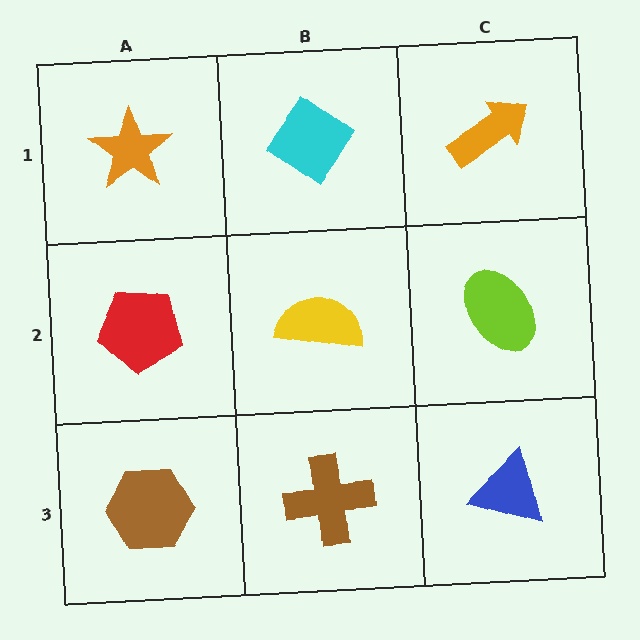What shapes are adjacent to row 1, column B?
A yellow semicircle (row 2, column B), an orange star (row 1, column A), an orange arrow (row 1, column C).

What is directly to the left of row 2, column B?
A red pentagon.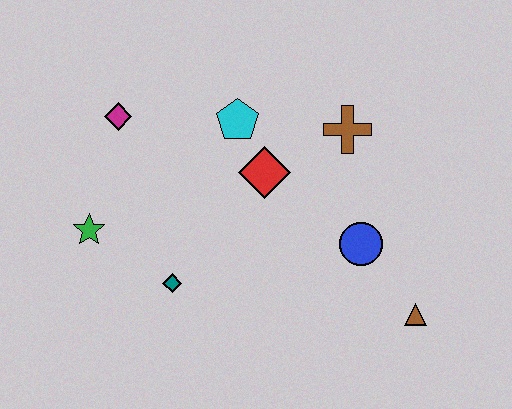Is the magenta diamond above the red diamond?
Yes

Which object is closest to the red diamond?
The cyan pentagon is closest to the red diamond.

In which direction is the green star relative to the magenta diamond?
The green star is below the magenta diamond.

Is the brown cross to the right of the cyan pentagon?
Yes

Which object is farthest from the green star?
The brown triangle is farthest from the green star.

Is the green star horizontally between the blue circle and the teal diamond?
No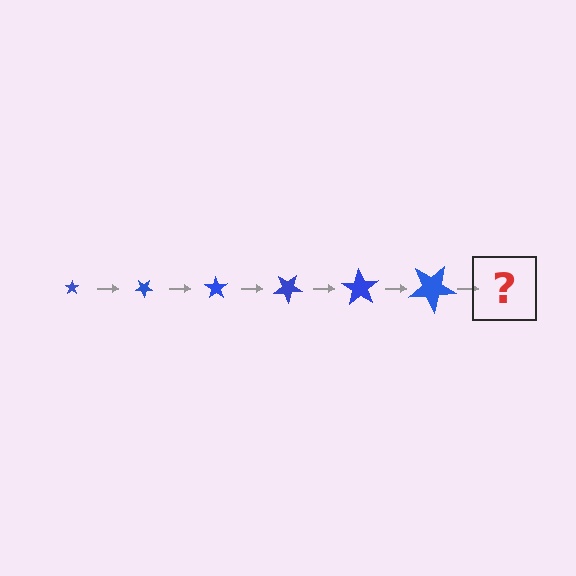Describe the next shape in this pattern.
It should be a star, larger than the previous one and rotated 210 degrees from the start.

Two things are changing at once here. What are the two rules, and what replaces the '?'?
The two rules are that the star grows larger each step and it rotates 35 degrees each step. The '?' should be a star, larger than the previous one and rotated 210 degrees from the start.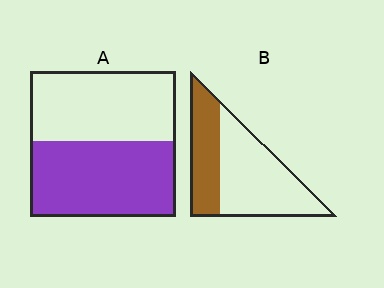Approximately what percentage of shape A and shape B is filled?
A is approximately 50% and B is approximately 35%.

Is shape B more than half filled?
No.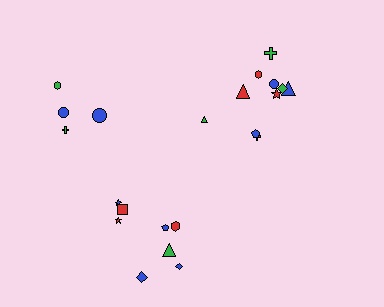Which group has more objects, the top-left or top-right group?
The top-right group.